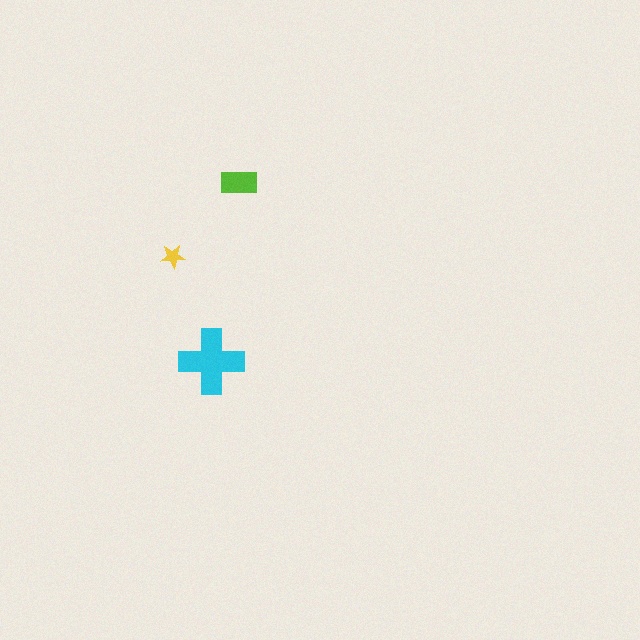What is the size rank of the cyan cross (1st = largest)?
1st.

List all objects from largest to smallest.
The cyan cross, the lime rectangle, the yellow star.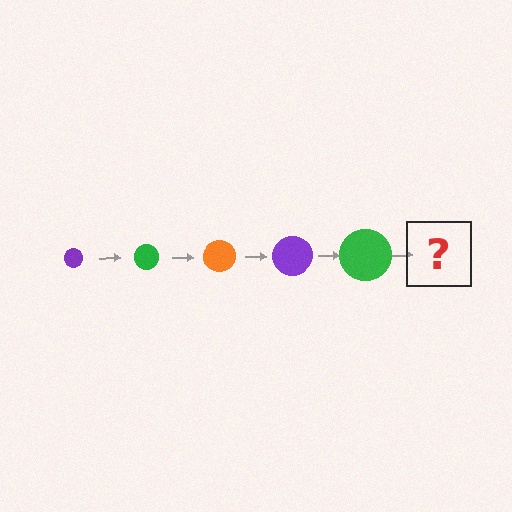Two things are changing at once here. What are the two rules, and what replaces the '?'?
The two rules are that the circle grows larger each step and the color cycles through purple, green, and orange. The '?' should be an orange circle, larger than the previous one.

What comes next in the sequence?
The next element should be an orange circle, larger than the previous one.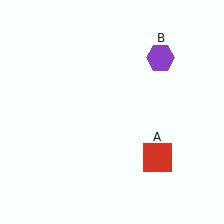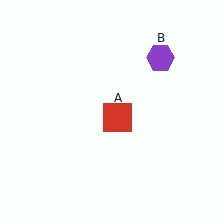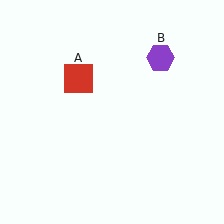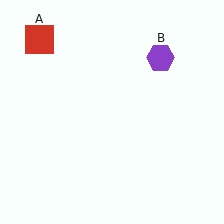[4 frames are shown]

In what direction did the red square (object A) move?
The red square (object A) moved up and to the left.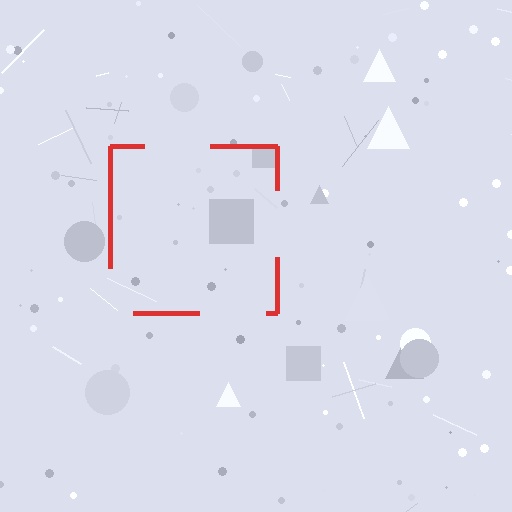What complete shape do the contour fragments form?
The contour fragments form a square.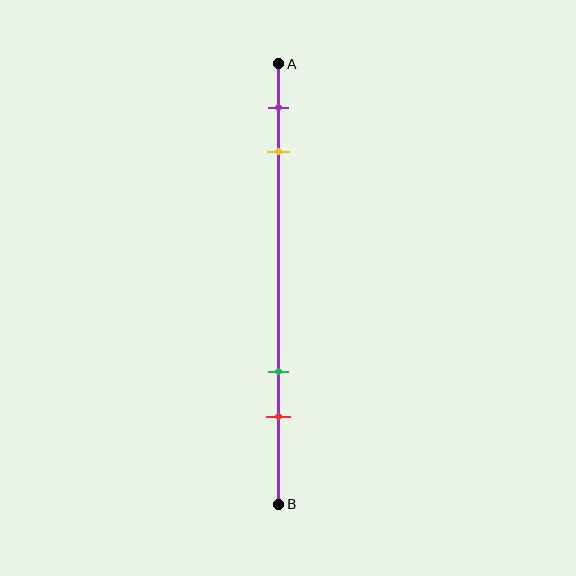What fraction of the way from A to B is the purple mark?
The purple mark is approximately 10% (0.1) of the way from A to B.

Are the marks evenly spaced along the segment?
No, the marks are not evenly spaced.